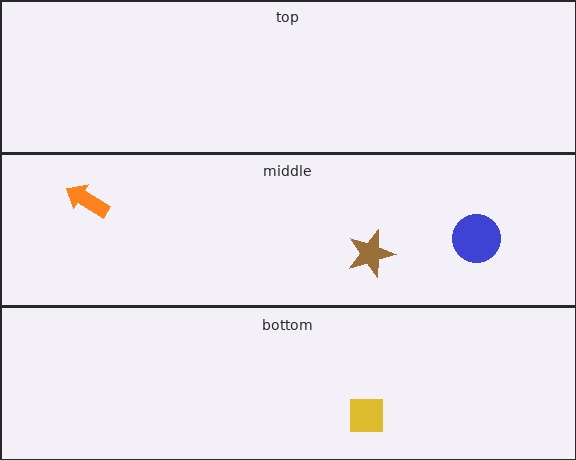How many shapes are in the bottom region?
1.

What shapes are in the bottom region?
The yellow square.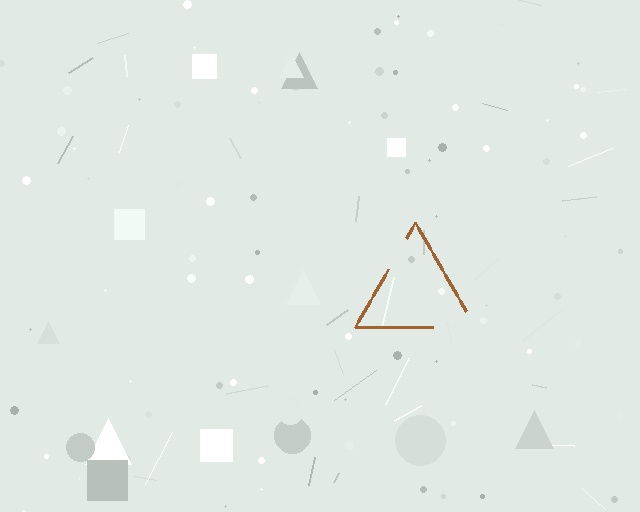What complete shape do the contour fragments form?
The contour fragments form a triangle.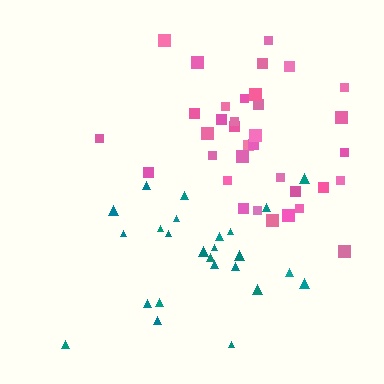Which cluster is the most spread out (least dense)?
Pink.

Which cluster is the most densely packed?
Teal.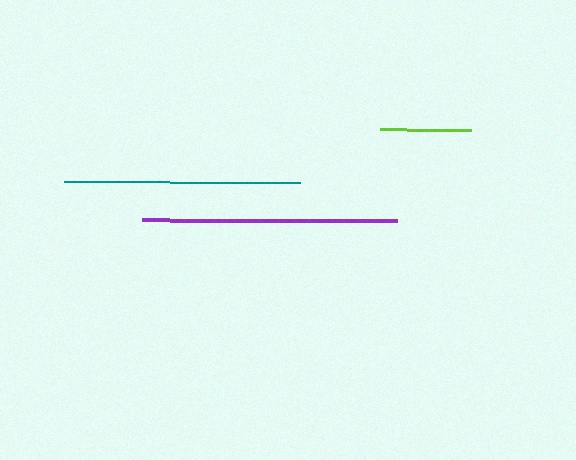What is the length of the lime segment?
The lime segment is approximately 91 pixels long.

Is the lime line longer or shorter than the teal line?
The teal line is longer than the lime line.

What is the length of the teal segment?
The teal segment is approximately 236 pixels long.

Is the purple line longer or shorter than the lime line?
The purple line is longer than the lime line.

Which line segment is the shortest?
The lime line is the shortest at approximately 91 pixels.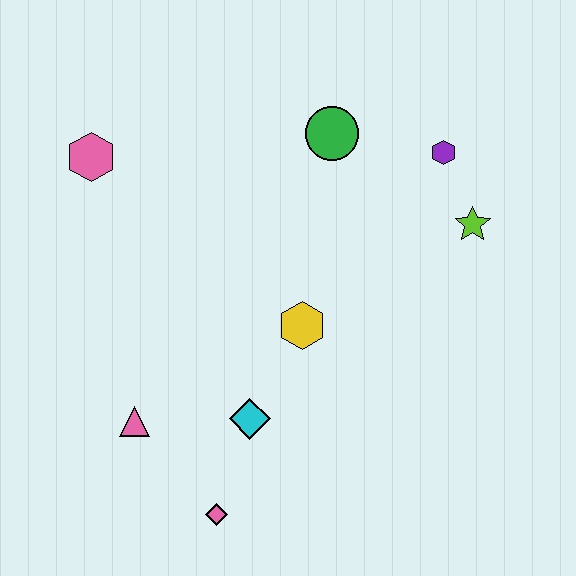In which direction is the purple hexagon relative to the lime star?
The purple hexagon is above the lime star.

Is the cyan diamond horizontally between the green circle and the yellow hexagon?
No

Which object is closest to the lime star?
The purple hexagon is closest to the lime star.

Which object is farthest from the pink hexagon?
The lime star is farthest from the pink hexagon.